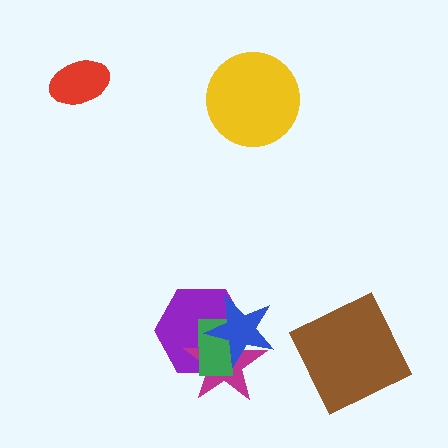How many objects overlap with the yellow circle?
0 objects overlap with the yellow circle.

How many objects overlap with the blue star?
3 objects overlap with the blue star.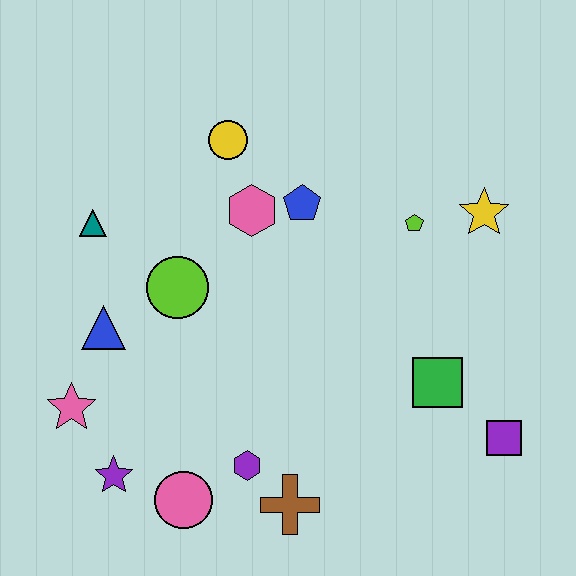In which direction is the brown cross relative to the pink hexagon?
The brown cross is below the pink hexagon.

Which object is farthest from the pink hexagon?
The purple square is farthest from the pink hexagon.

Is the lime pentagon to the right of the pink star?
Yes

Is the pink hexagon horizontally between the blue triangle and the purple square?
Yes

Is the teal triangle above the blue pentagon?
No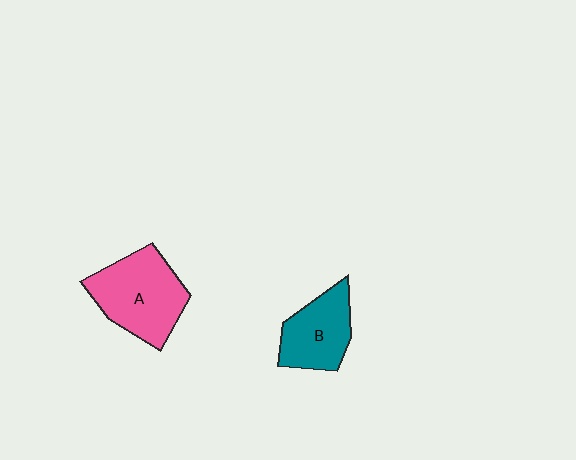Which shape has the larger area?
Shape A (pink).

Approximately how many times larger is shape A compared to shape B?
Approximately 1.4 times.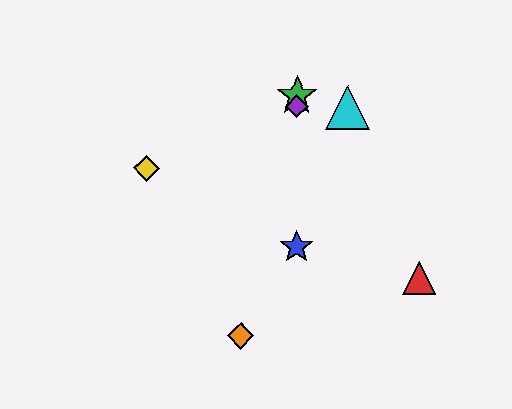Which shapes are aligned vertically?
The blue star, the green star, the purple diamond are aligned vertically.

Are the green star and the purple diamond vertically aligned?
Yes, both are at x≈297.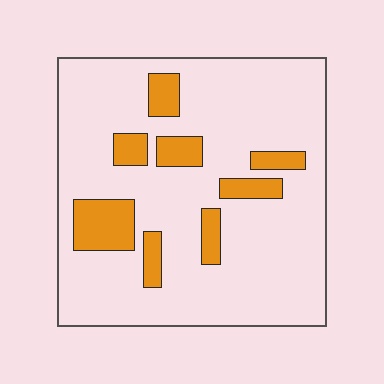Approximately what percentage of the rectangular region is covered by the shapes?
Approximately 15%.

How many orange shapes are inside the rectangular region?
8.